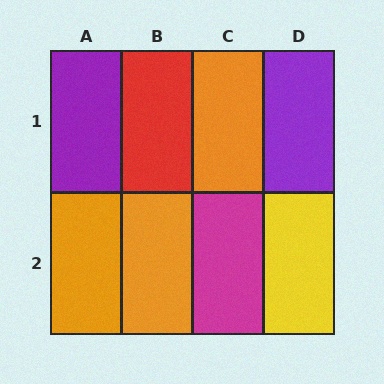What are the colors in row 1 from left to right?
Purple, red, orange, purple.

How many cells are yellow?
1 cell is yellow.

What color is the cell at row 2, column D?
Yellow.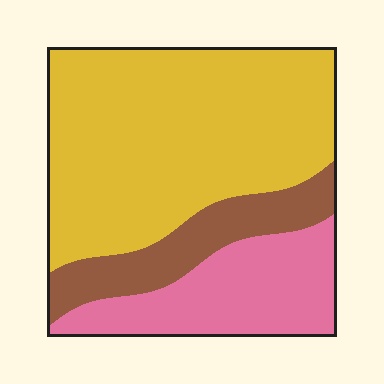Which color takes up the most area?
Yellow, at roughly 60%.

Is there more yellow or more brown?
Yellow.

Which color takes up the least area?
Brown, at roughly 15%.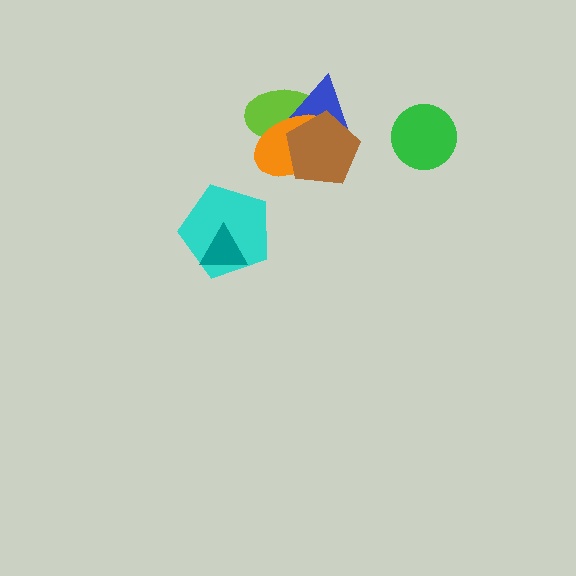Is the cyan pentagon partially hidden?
Yes, it is partially covered by another shape.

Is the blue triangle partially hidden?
Yes, it is partially covered by another shape.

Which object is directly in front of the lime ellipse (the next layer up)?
The blue triangle is directly in front of the lime ellipse.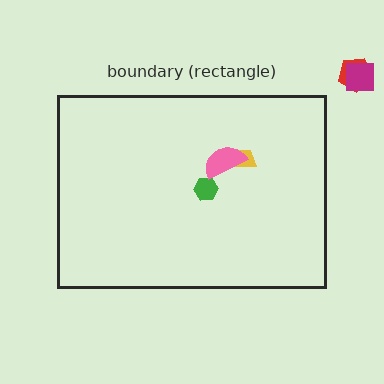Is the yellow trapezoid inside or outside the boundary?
Inside.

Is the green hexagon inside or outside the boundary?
Inside.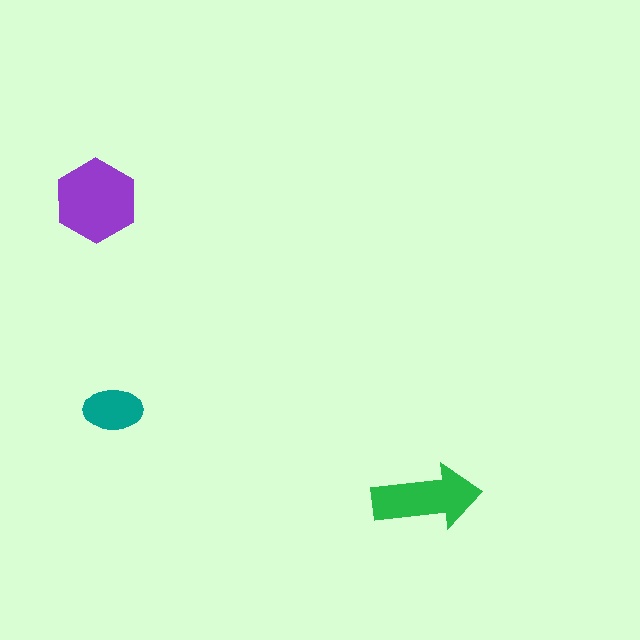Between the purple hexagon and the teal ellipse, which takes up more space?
The purple hexagon.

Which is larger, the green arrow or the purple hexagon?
The purple hexagon.